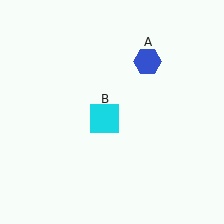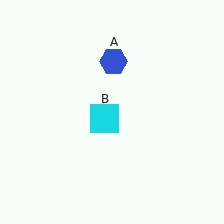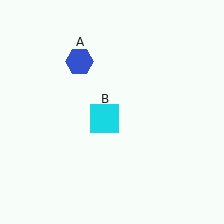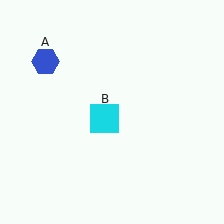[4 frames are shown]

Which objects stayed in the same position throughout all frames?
Cyan square (object B) remained stationary.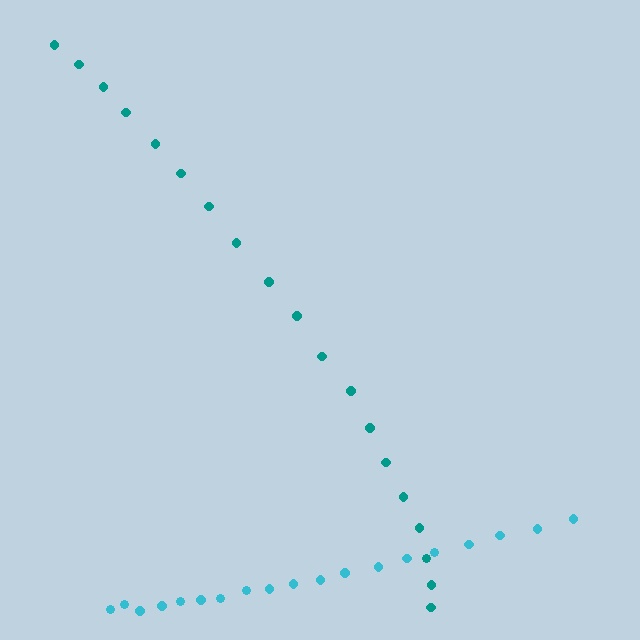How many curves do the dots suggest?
There are 2 distinct paths.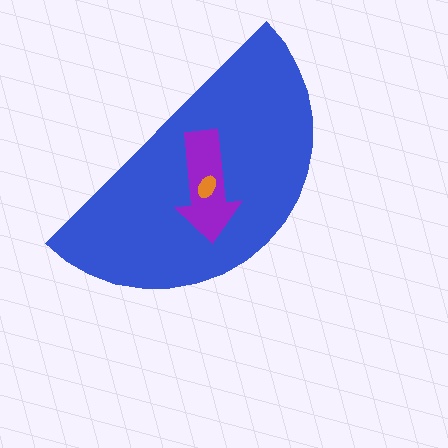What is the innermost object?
The orange ellipse.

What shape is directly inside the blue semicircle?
The purple arrow.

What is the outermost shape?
The blue semicircle.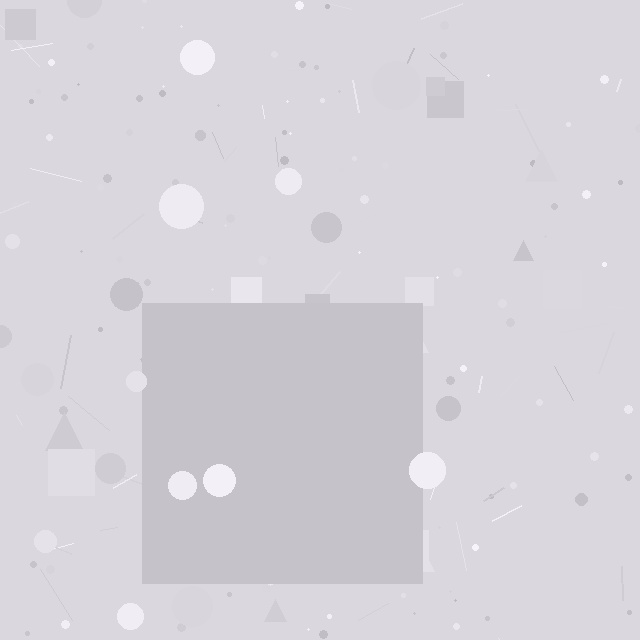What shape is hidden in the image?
A square is hidden in the image.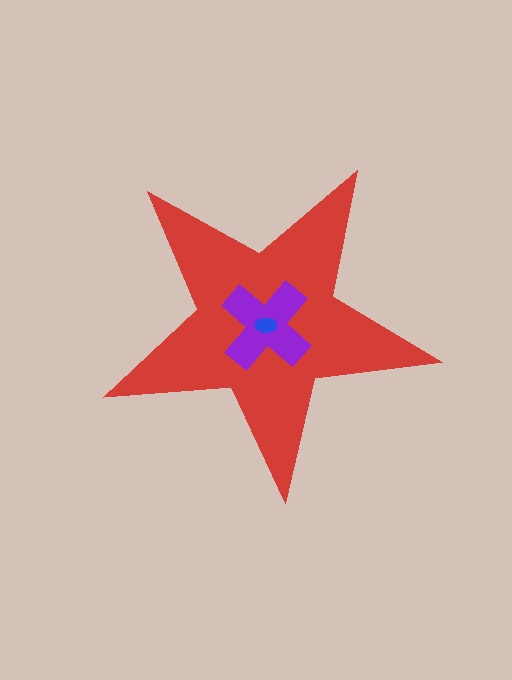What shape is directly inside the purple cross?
The blue ellipse.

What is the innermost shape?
The blue ellipse.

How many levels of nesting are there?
3.